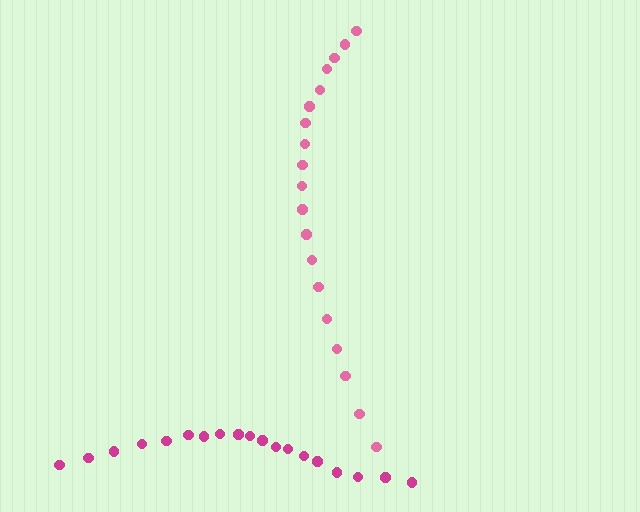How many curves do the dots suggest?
There are 2 distinct paths.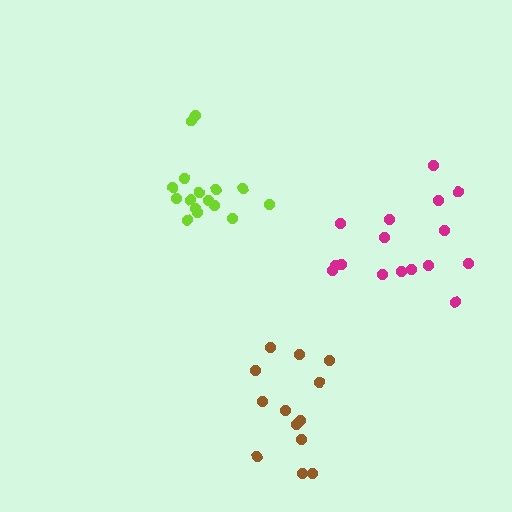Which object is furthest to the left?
The lime cluster is leftmost.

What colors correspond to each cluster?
The clusters are colored: magenta, brown, lime.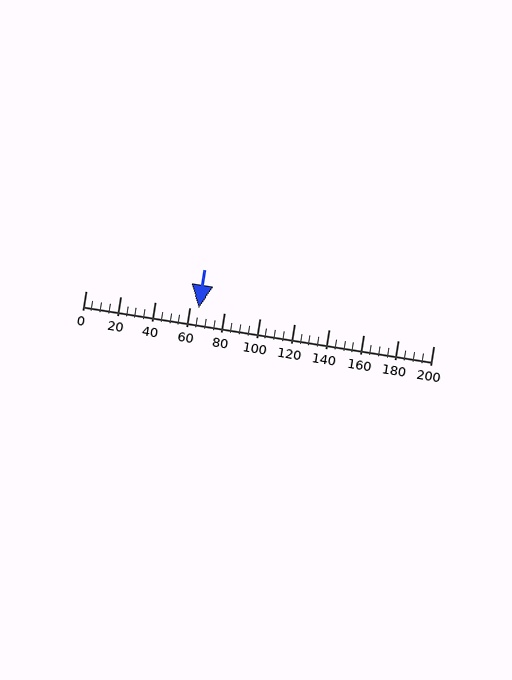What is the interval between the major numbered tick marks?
The major tick marks are spaced 20 units apart.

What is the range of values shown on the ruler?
The ruler shows values from 0 to 200.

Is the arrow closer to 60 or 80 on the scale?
The arrow is closer to 60.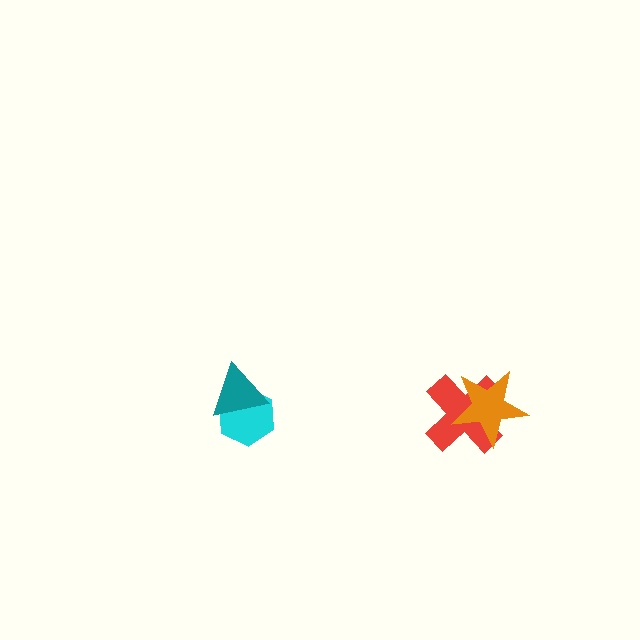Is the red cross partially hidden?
Yes, it is partially covered by another shape.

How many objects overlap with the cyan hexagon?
1 object overlaps with the cyan hexagon.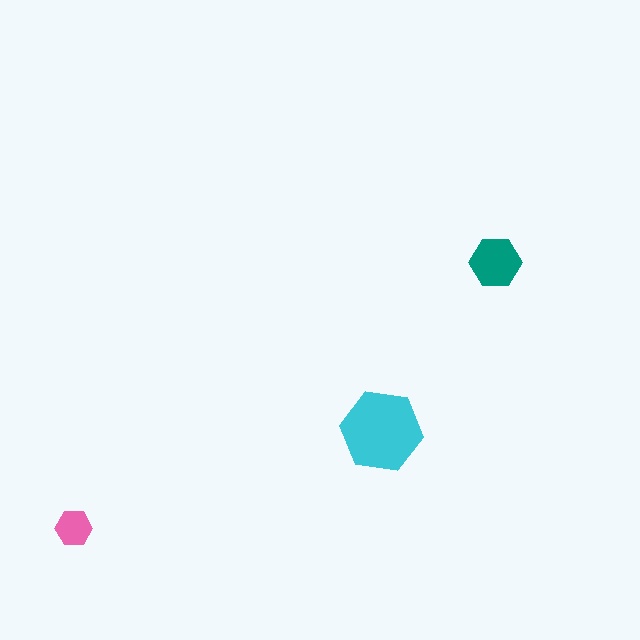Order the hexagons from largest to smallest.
the cyan one, the teal one, the pink one.